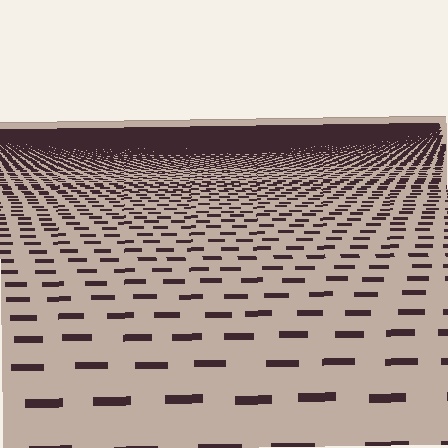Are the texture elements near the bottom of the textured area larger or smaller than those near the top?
Larger. Near the bottom, elements are closer to the viewer and appear at a bigger on-screen size.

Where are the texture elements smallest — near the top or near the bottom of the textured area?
Near the top.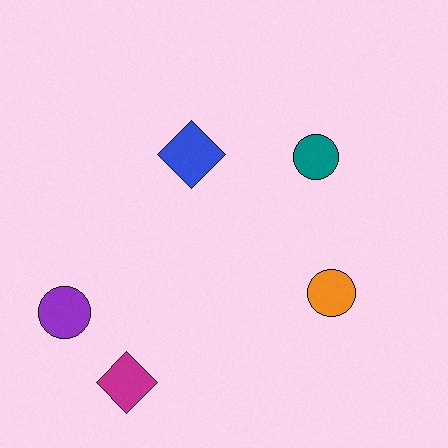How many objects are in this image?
There are 5 objects.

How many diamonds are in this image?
There are 2 diamonds.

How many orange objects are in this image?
There is 1 orange object.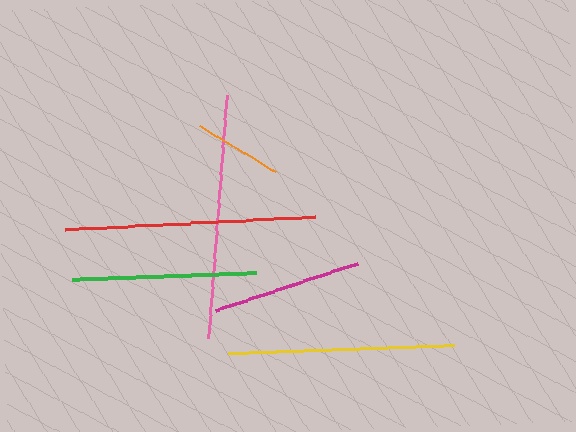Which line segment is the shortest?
The orange line is the shortest at approximately 89 pixels.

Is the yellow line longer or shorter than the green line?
The yellow line is longer than the green line.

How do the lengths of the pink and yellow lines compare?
The pink and yellow lines are approximately the same length.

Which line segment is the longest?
The red line is the longest at approximately 250 pixels.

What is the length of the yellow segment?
The yellow segment is approximately 225 pixels long.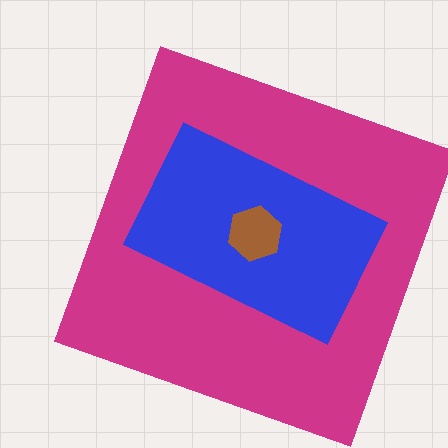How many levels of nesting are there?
3.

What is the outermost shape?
The magenta square.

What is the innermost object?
The brown hexagon.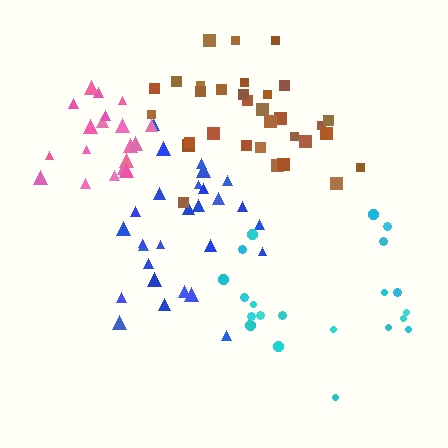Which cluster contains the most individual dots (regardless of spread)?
Brown (32).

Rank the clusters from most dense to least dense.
pink, brown, blue, cyan.